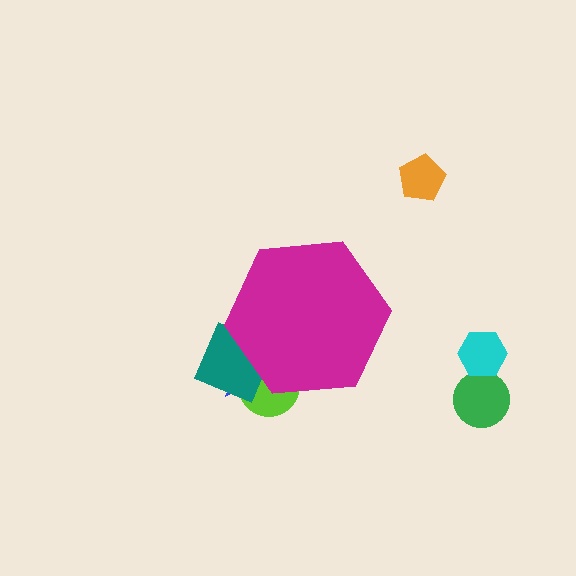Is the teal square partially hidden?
Yes, the teal square is partially hidden behind the magenta hexagon.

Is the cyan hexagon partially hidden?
No, the cyan hexagon is fully visible.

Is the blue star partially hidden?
Yes, the blue star is partially hidden behind the magenta hexagon.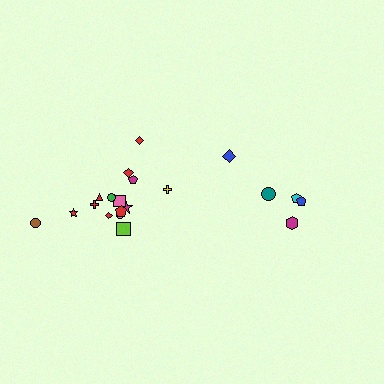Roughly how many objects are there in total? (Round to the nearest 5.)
Roughly 20 objects in total.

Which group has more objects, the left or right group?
The left group.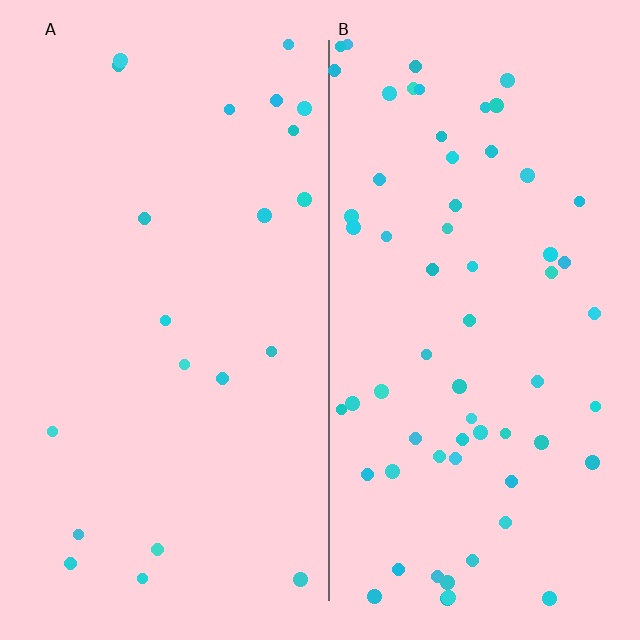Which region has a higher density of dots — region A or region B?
B (the right).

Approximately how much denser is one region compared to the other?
Approximately 3.0× — region B over region A.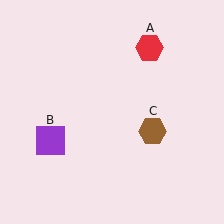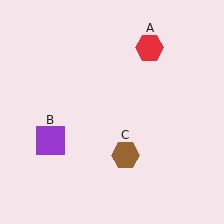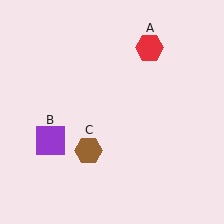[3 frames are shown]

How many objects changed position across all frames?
1 object changed position: brown hexagon (object C).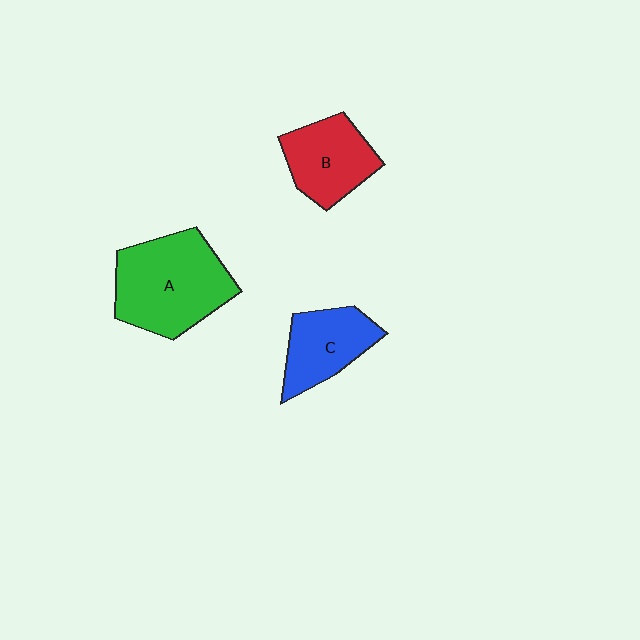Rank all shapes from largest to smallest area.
From largest to smallest: A (green), B (red), C (blue).